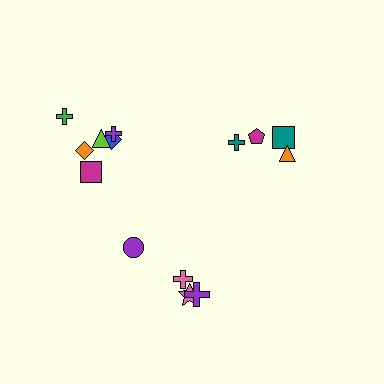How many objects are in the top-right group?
There are 4 objects.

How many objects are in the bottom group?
There are 4 objects.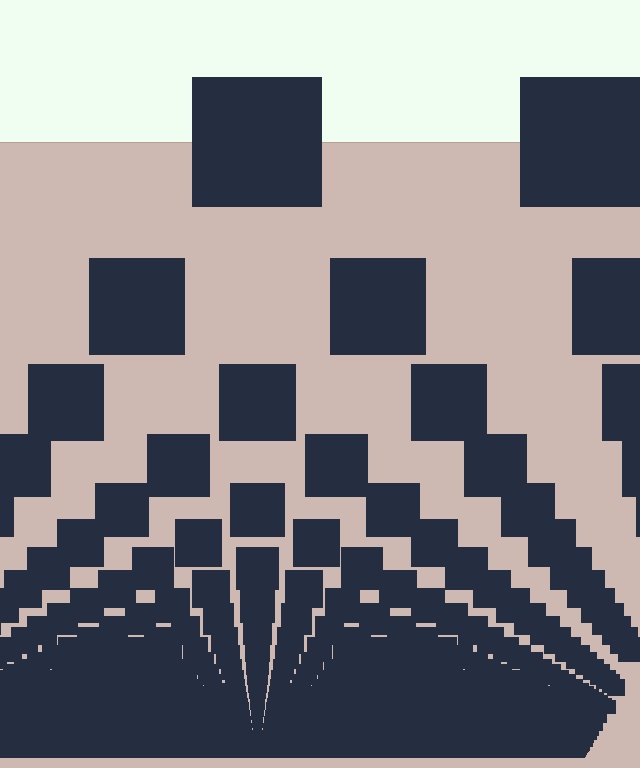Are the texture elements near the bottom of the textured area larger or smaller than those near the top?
Smaller. The gradient is inverted — elements near the bottom are smaller and denser.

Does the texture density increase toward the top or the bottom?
Density increases toward the bottom.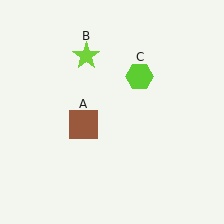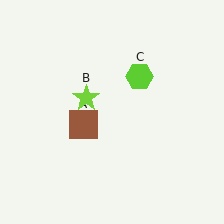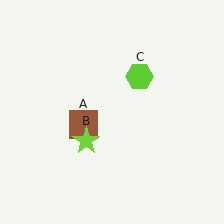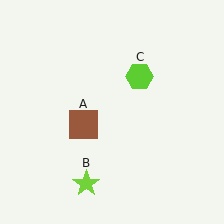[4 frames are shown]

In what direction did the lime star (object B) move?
The lime star (object B) moved down.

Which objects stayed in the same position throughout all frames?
Brown square (object A) and lime hexagon (object C) remained stationary.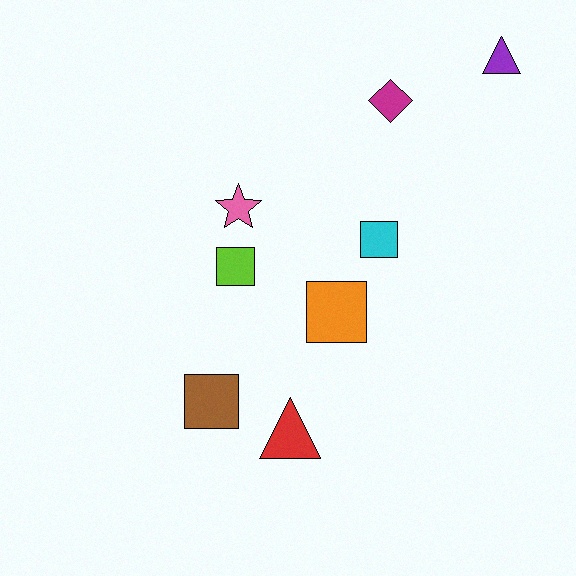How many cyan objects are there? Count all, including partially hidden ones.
There is 1 cyan object.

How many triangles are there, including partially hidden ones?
There are 2 triangles.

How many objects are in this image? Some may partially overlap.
There are 8 objects.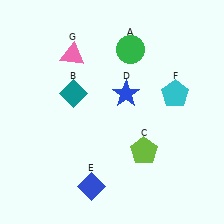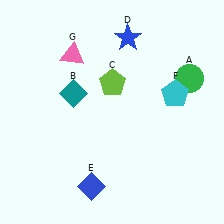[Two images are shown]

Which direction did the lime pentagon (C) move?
The lime pentagon (C) moved up.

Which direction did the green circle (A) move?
The green circle (A) moved right.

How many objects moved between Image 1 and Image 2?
3 objects moved between the two images.